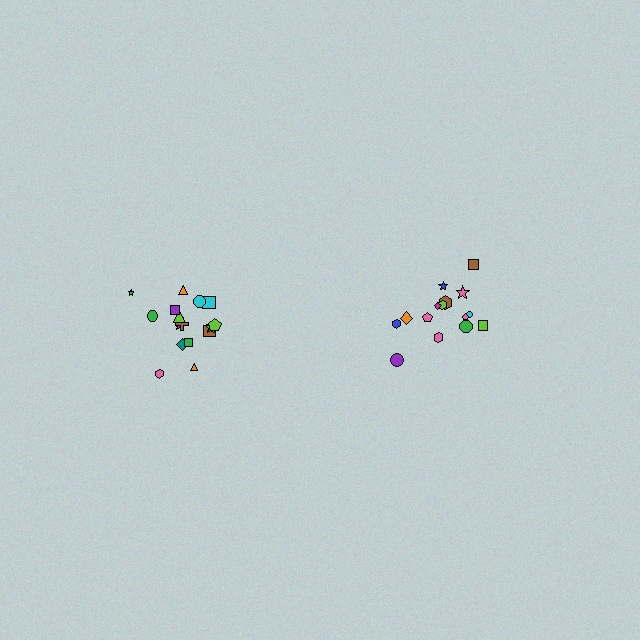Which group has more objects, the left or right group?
The left group.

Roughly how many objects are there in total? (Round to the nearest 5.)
Roughly 35 objects in total.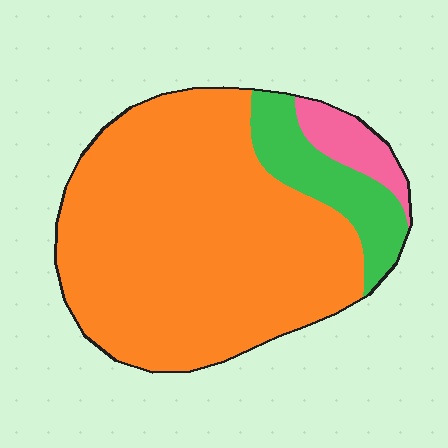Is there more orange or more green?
Orange.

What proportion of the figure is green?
Green covers around 15% of the figure.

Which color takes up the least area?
Pink, at roughly 5%.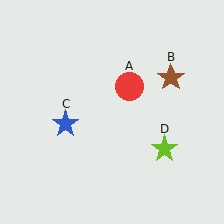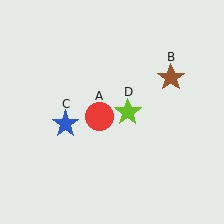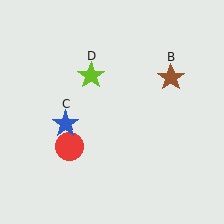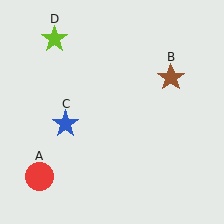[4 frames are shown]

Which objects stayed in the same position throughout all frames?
Brown star (object B) and blue star (object C) remained stationary.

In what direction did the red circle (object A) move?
The red circle (object A) moved down and to the left.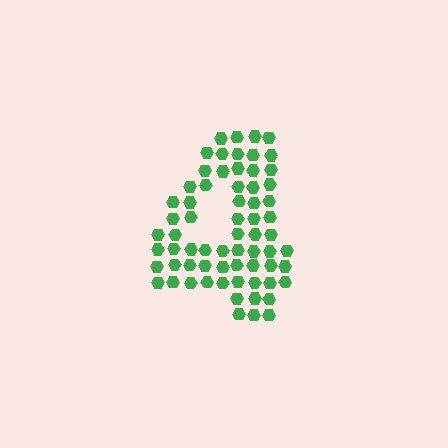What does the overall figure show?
The overall figure shows the digit 4.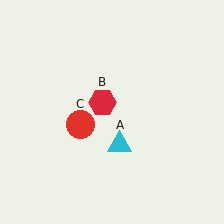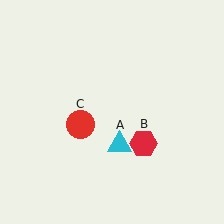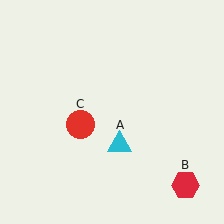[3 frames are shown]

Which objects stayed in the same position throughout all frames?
Cyan triangle (object A) and red circle (object C) remained stationary.